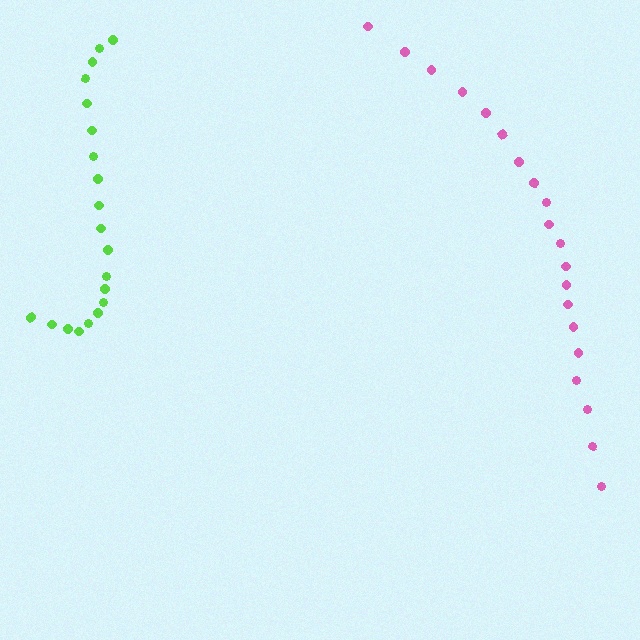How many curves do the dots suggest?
There are 2 distinct paths.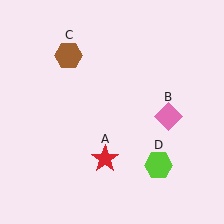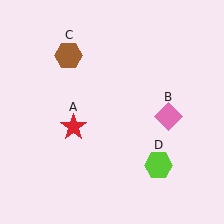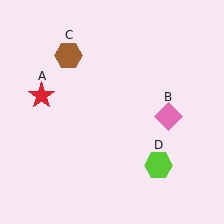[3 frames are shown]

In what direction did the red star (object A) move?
The red star (object A) moved up and to the left.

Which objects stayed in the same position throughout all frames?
Pink diamond (object B) and brown hexagon (object C) and lime hexagon (object D) remained stationary.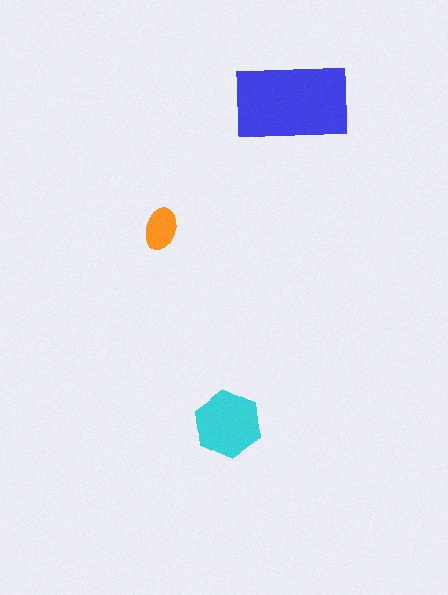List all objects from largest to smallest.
The blue rectangle, the cyan hexagon, the orange ellipse.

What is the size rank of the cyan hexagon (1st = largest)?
2nd.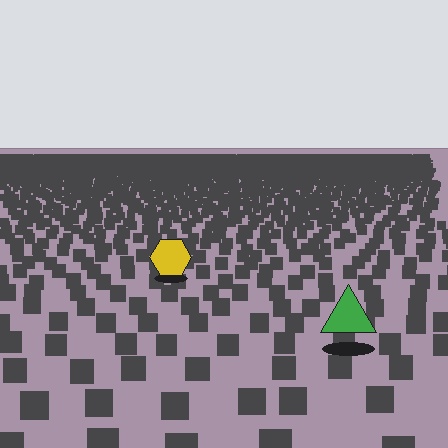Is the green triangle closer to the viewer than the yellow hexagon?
Yes. The green triangle is closer — you can tell from the texture gradient: the ground texture is coarser near it.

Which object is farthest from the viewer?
The yellow hexagon is farthest from the viewer. It appears smaller and the ground texture around it is denser.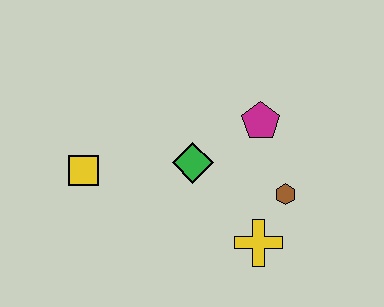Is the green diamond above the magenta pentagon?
No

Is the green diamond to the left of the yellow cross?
Yes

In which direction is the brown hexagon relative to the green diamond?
The brown hexagon is to the right of the green diamond.